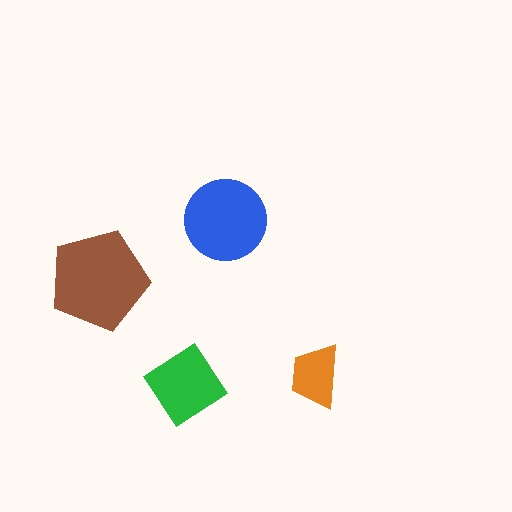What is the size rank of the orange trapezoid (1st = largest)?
4th.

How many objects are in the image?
There are 4 objects in the image.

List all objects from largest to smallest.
The brown pentagon, the blue circle, the green diamond, the orange trapezoid.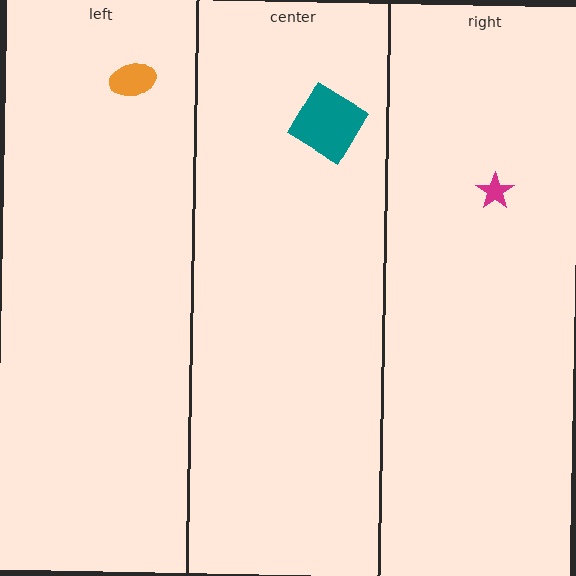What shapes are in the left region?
The orange ellipse.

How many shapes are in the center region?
1.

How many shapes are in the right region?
1.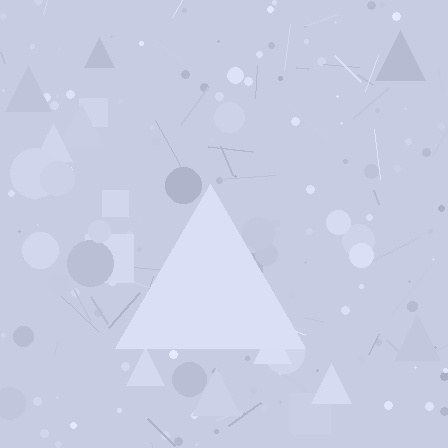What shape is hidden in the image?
A triangle is hidden in the image.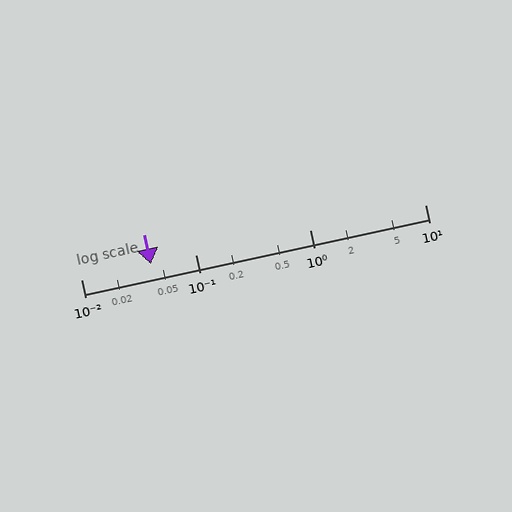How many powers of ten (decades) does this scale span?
The scale spans 3 decades, from 0.01 to 10.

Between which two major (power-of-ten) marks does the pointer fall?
The pointer is between 0.01 and 0.1.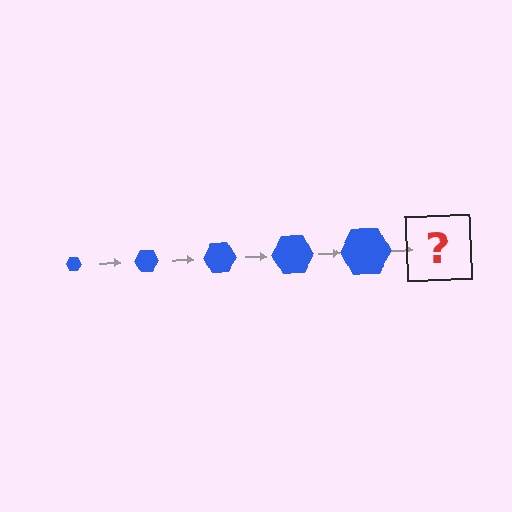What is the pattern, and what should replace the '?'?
The pattern is that the hexagon gets progressively larger each step. The '?' should be a blue hexagon, larger than the previous one.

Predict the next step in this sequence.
The next step is a blue hexagon, larger than the previous one.